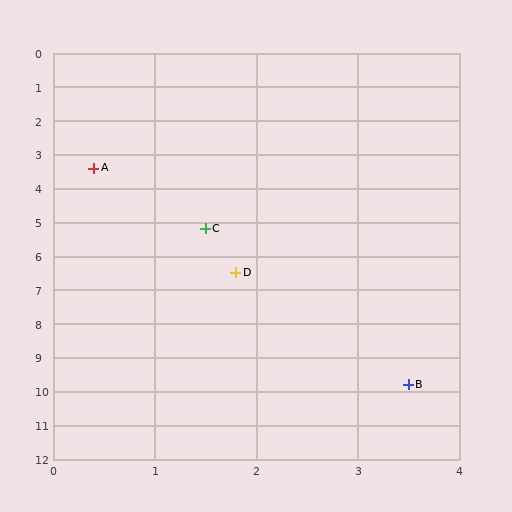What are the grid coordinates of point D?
Point D is at approximately (1.8, 6.5).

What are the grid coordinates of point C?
Point C is at approximately (1.5, 5.2).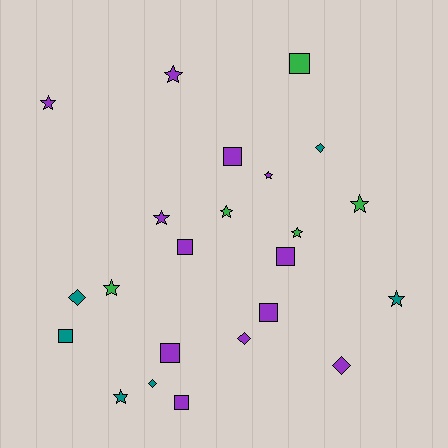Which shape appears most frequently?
Star, with 10 objects.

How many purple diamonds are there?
There are 2 purple diamonds.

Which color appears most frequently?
Purple, with 12 objects.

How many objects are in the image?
There are 23 objects.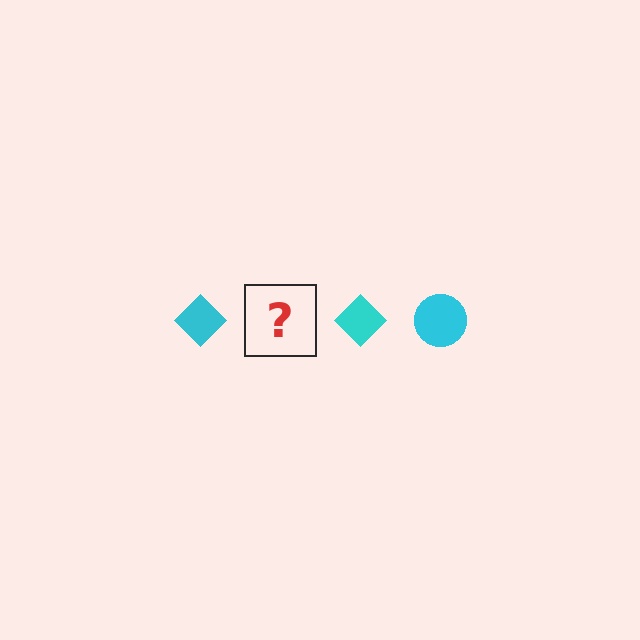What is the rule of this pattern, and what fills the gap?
The rule is that the pattern cycles through diamond, circle shapes in cyan. The gap should be filled with a cyan circle.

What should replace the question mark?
The question mark should be replaced with a cyan circle.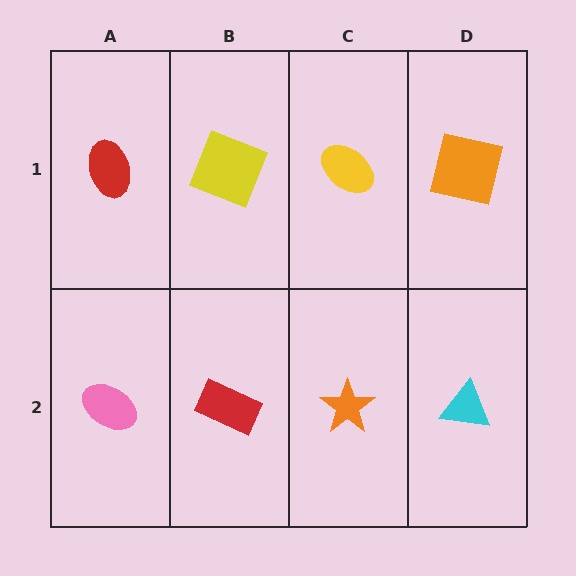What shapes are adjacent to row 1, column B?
A red rectangle (row 2, column B), a red ellipse (row 1, column A), a yellow ellipse (row 1, column C).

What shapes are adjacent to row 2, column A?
A red ellipse (row 1, column A), a red rectangle (row 2, column B).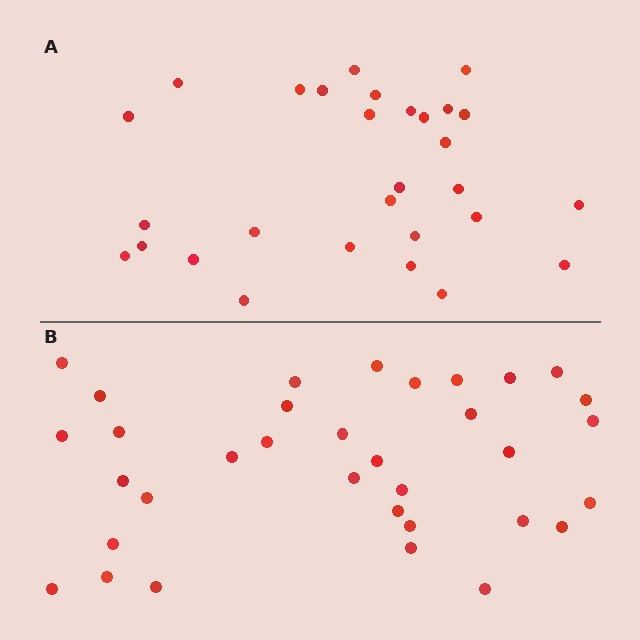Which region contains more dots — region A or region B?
Region B (the bottom region) has more dots.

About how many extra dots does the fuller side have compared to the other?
Region B has about 5 more dots than region A.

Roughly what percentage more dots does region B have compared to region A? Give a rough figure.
About 15% more.